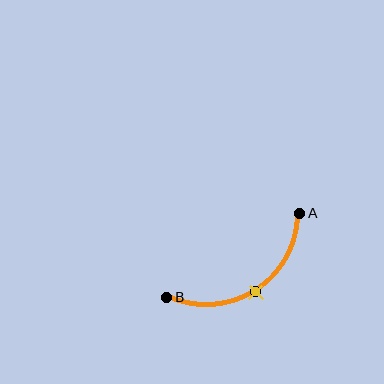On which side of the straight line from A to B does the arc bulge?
The arc bulges below the straight line connecting A and B.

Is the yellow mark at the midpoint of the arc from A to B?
Yes. The yellow mark lies on the arc at equal arc-length from both A and B — it is the arc midpoint.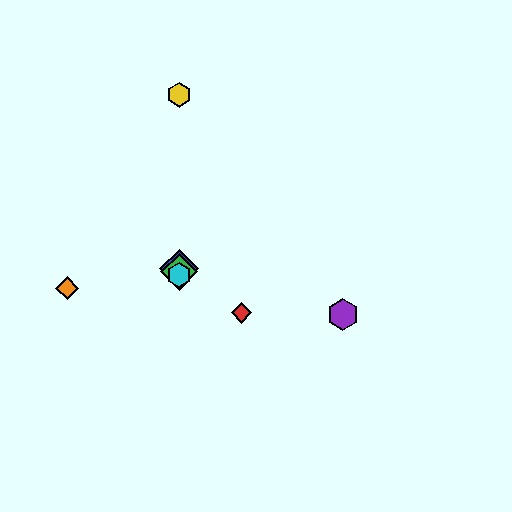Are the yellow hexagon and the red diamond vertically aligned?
No, the yellow hexagon is at x≈179 and the red diamond is at x≈242.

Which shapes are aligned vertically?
The blue diamond, the green diamond, the yellow hexagon, the cyan hexagon are aligned vertically.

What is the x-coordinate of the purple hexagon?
The purple hexagon is at x≈343.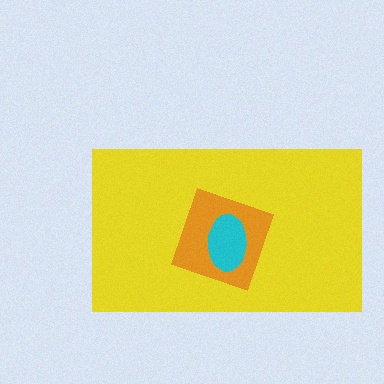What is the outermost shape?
The yellow rectangle.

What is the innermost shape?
The cyan ellipse.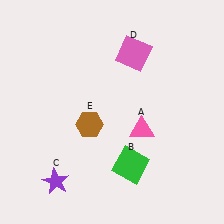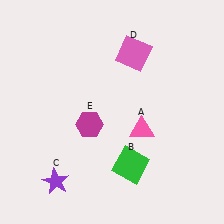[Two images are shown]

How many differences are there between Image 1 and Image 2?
There is 1 difference between the two images.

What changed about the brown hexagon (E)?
In Image 1, E is brown. In Image 2, it changed to magenta.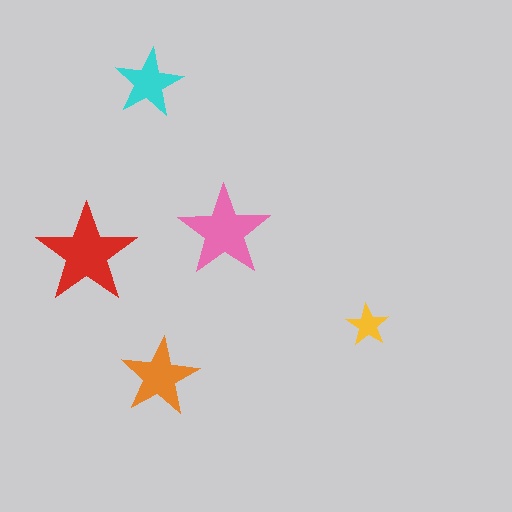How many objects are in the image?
There are 5 objects in the image.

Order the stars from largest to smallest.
the red one, the pink one, the orange one, the cyan one, the yellow one.